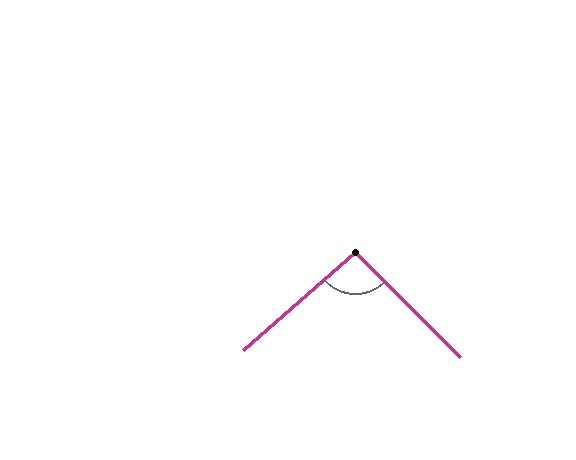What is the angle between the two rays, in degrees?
Approximately 94 degrees.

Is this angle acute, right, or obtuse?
It is approximately a right angle.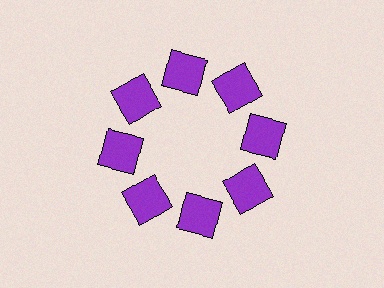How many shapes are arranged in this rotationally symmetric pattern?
There are 8 shapes, arranged in 8 groups of 1.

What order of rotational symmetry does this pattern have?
This pattern has 8-fold rotational symmetry.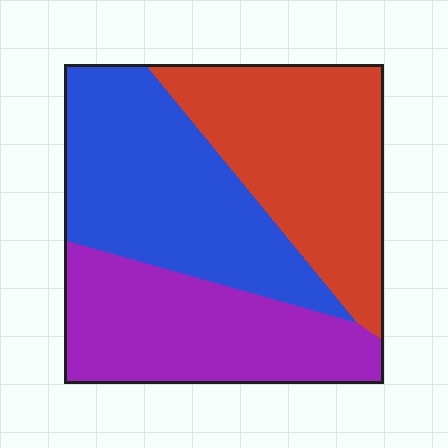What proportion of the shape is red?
Red takes up about one third (1/3) of the shape.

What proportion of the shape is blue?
Blue covers roughly 35% of the shape.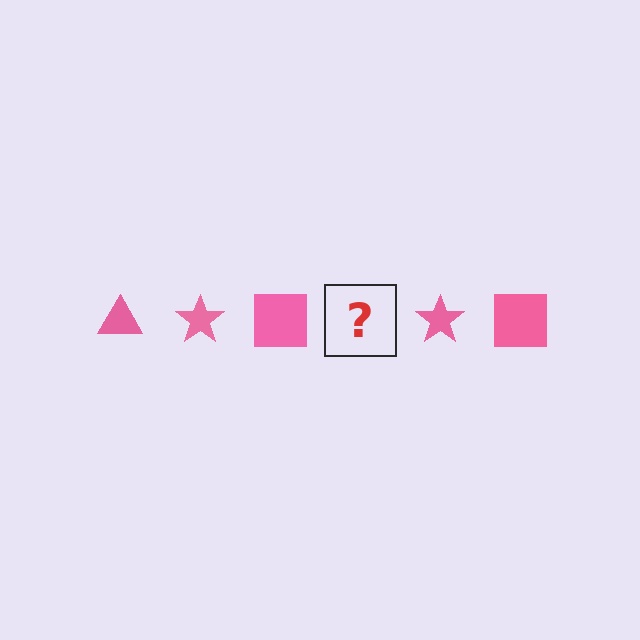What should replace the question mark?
The question mark should be replaced with a pink triangle.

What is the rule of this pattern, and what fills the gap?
The rule is that the pattern cycles through triangle, star, square shapes in pink. The gap should be filled with a pink triangle.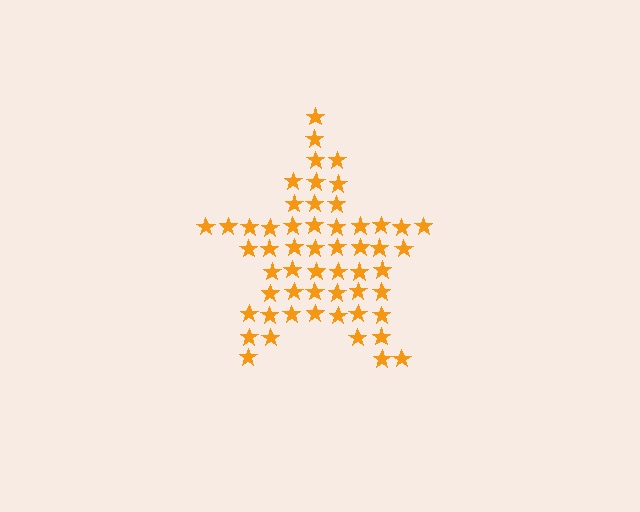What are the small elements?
The small elements are stars.